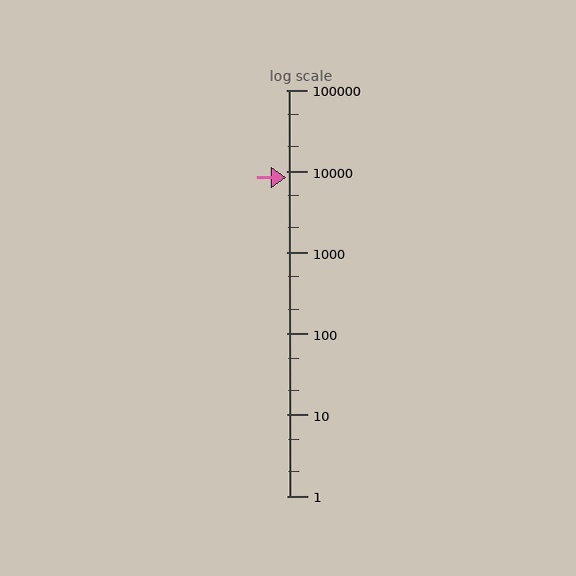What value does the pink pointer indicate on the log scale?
The pointer indicates approximately 8300.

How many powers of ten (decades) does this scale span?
The scale spans 5 decades, from 1 to 100000.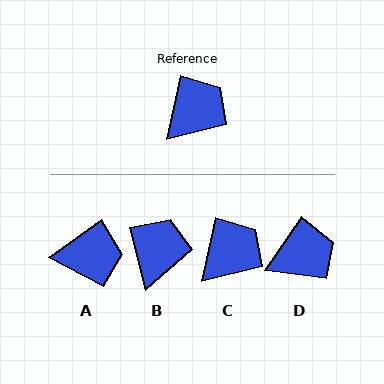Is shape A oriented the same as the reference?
No, it is off by about 42 degrees.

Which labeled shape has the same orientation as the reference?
C.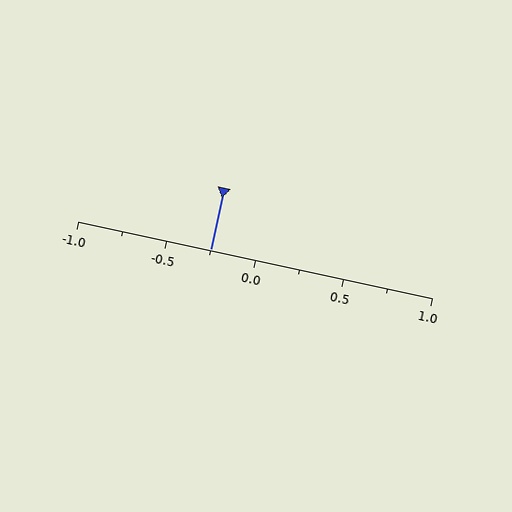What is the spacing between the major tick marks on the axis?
The major ticks are spaced 0.5 apart.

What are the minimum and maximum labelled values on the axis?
The axis runs from -1.0 to 1.0.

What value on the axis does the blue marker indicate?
The marker indicates approximately -0.25.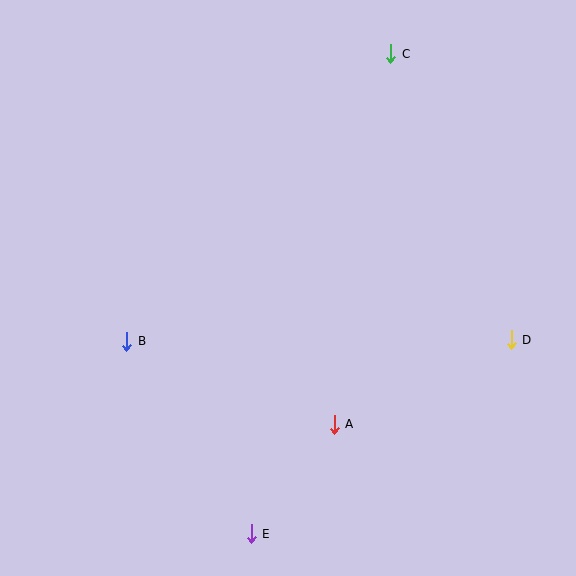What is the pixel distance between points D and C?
The distance between D and C is 310 pixels.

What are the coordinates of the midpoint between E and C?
The midpoint between E and C is at (321, 294).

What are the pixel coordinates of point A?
Point A is at (334, 424).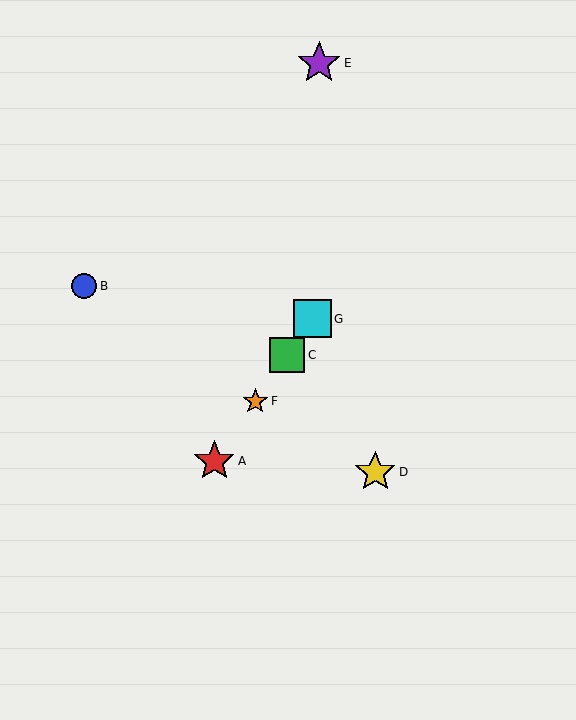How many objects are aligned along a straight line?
4 objects (A, C, F, G) are aligned along a straight line.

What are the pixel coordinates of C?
Object C is at (287, 355).